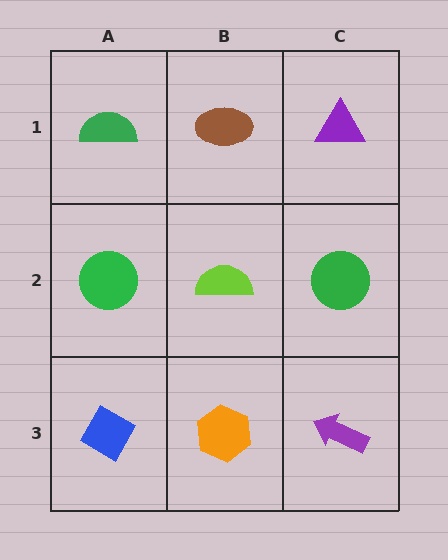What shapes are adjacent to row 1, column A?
A green circle (row 2, column A), a brown ellipse (row 1, column B).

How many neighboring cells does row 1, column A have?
2.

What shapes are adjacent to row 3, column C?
A green circle (row 2, column C), an orange hexagon (row 3, column B).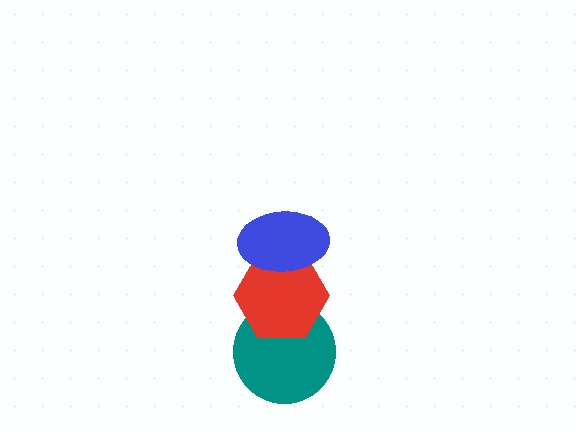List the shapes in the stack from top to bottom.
From top to bottom: the blue ellipse, the red hexagon, the teal circle.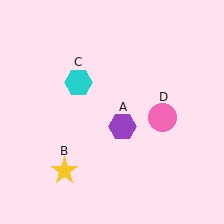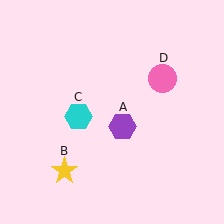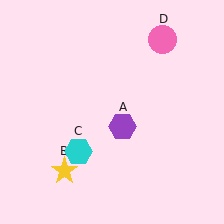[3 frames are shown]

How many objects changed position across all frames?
2 objects changed position: cyan hexagon (object C), pink circle (object D).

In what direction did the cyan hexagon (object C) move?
The cyan hexagon (object C) moved down.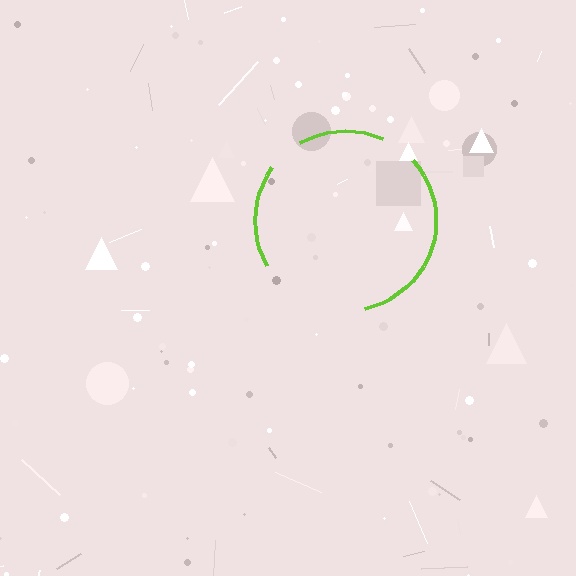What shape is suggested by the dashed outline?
The dashed outline suggests a circle.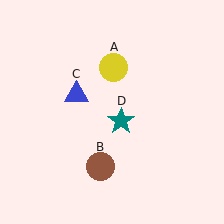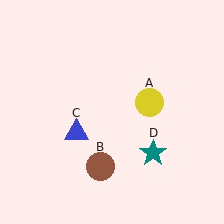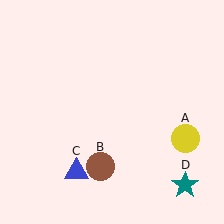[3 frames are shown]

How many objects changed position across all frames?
3 objects changed position: yellow circle (object A), blue triangle (object C), teal star (object D).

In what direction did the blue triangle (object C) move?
The blue triangle (object C) moved down.